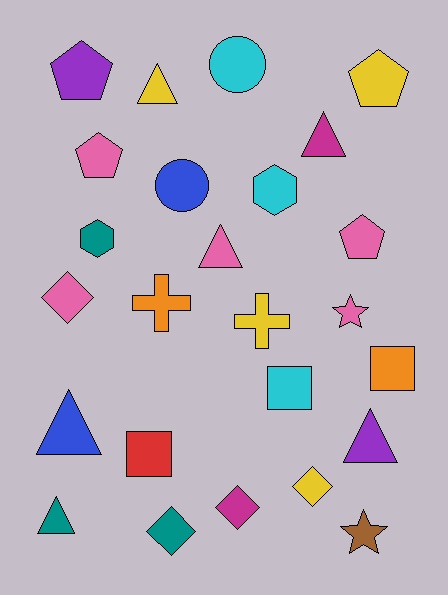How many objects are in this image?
There are 25 objects.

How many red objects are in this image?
There is 1 red object.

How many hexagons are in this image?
There are 2 hexagons.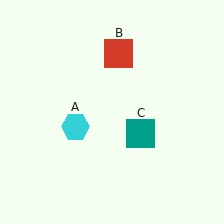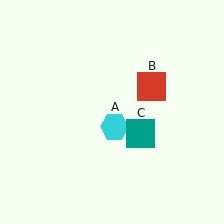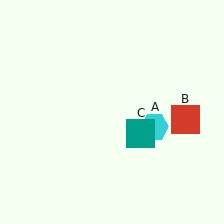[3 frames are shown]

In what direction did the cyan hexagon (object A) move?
The cyan hexagon (object A) moved right.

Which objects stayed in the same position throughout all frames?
Teal square (object C) remained stationary.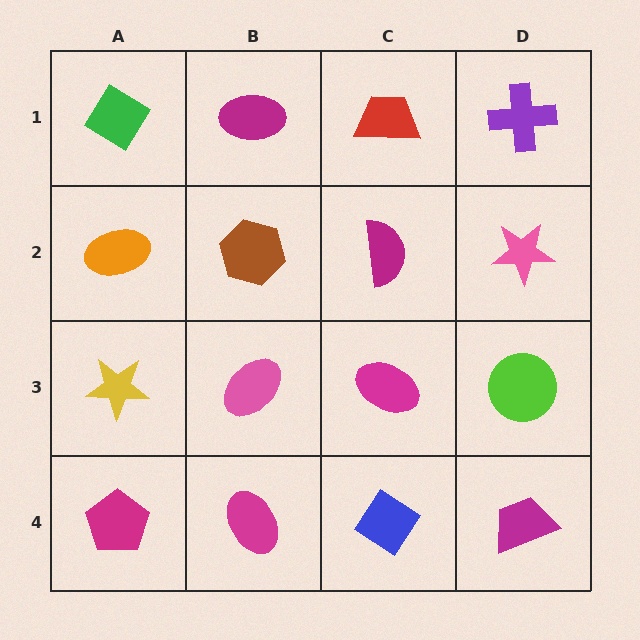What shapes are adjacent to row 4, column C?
A magenta ellipse (row 3, column C), a magenta ellipse (row 4, column B), a magenta trapezoid (row 4, column D).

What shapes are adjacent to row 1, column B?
A brown hexagon (row 2, column B), a green diamond (row 1, column A), a red trapezoid (row 1, column C).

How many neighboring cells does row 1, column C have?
3.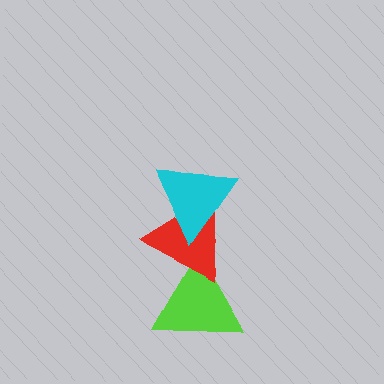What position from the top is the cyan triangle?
The cyan triangle is 1st from the top.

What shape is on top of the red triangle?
The cyan triangle is on top of the red triangle.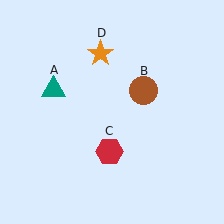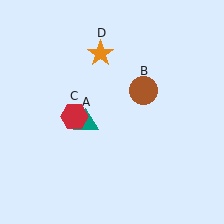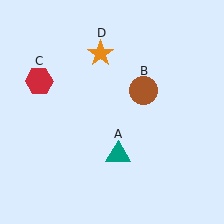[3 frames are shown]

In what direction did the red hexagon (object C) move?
The red hexagon (object C) moved up and to the left.